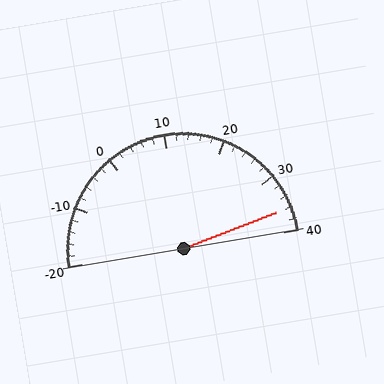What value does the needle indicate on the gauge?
The needle indicates approximately 36.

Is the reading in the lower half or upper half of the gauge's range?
The reading is in the upper half of the range (-20 to 40).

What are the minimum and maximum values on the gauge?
The gauge ranges from -20 to 40.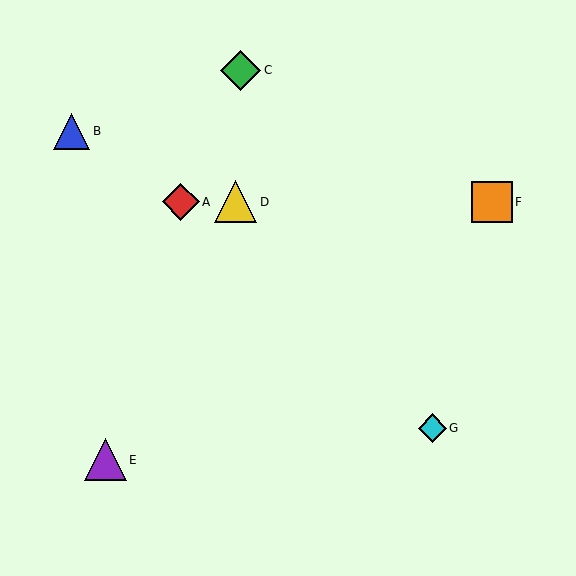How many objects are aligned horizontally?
3 objects (A, D, F) are aligned horizontally.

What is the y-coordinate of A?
Object A is at y≈202.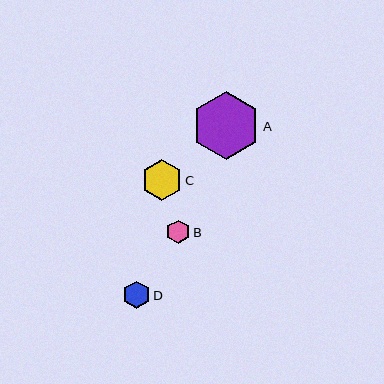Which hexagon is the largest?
Hexagon A is the largest with a size of approximately 68 pixels.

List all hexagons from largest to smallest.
From largest to smallest: A, C, D, B.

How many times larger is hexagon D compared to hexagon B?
Hexagon D is approximately 1.2 times the size of hexagon B.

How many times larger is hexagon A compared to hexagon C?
Hexagon A is approximately 1.7 times the size of hexagon C.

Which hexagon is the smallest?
Hexagon B is the smallest with a size of approximately 24 pixels.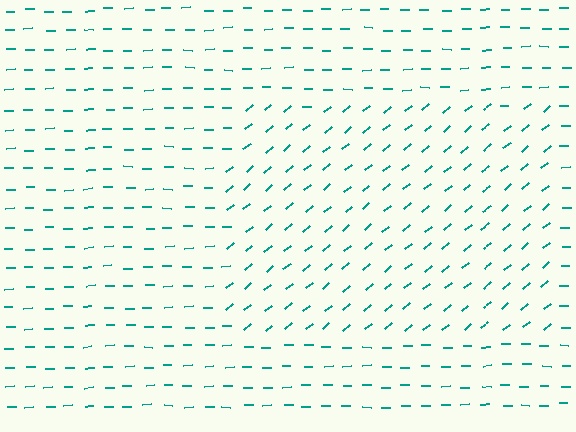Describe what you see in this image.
The image is filled with small teal line segments. A rectangle region in the image has lines oriented differently from the surrounding lines, creating a visible texture boundary.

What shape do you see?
I see a rectangle.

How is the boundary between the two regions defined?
The boundary is defined purely by a change in line orientation (approximately 38 degrees difference). All lines are the same color and thickness.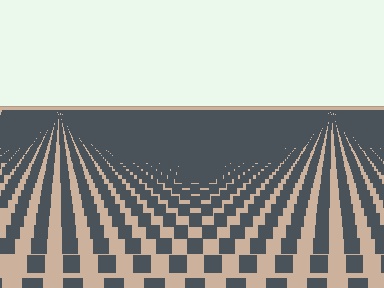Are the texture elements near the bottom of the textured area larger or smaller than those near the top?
Larger. Near the bottom, elements are closer to the viewer and appear at a bigger on-screen size.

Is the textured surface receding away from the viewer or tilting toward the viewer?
The surface is receding away from the viewer. Texture elements get smaller and denser toward the top.